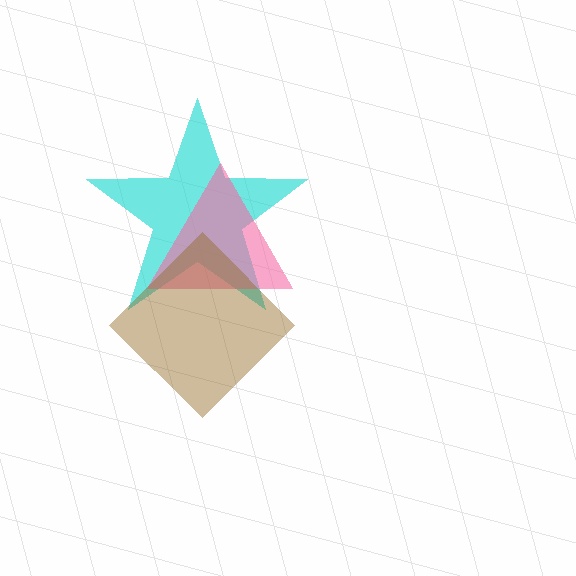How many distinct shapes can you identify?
There are 3 distinct shapes: a cyan star, a pink triangle, a brown diamond.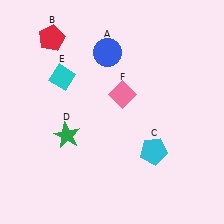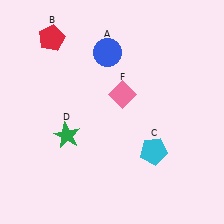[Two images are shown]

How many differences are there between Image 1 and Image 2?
There is 1 difference between the two images.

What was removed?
The cyan diamond (E) was removed in Image 2.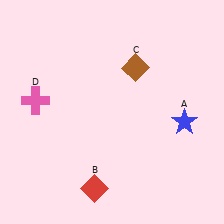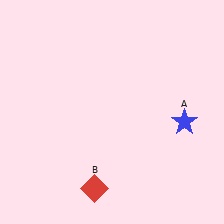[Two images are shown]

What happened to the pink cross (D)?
The pink cross (D) was removed in Image 2. It was in the top-left area of Image 1.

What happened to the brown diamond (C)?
The brown diamond (C) was removed in Image 2. It was in the top-right area of Image 1.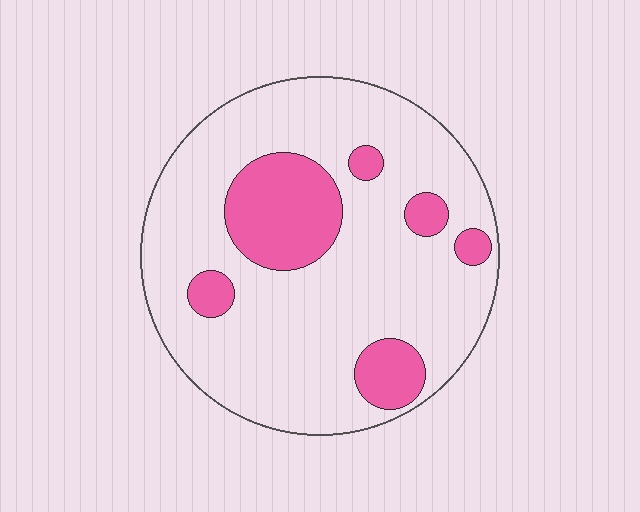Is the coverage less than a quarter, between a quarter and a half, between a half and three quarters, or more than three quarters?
Less than a quarter.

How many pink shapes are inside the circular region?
6.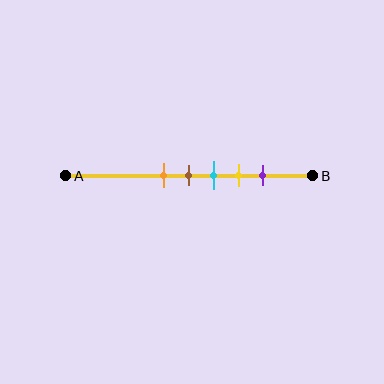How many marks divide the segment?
There are 5 marks dividing the segment.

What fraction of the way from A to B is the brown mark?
The brown mark is approximately 50% (0.5) of the way from A to B.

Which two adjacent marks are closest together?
The orange and brown marks are the closest adjacent pair.